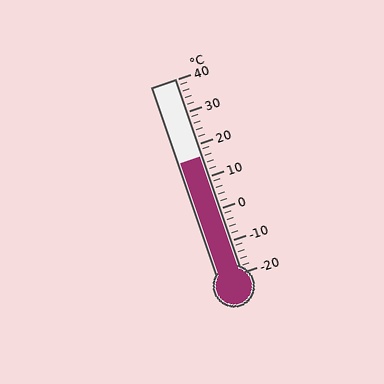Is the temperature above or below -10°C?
The temperature is above -10°C.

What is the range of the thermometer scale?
The thermometer scale ranges from -20°C to 40°C.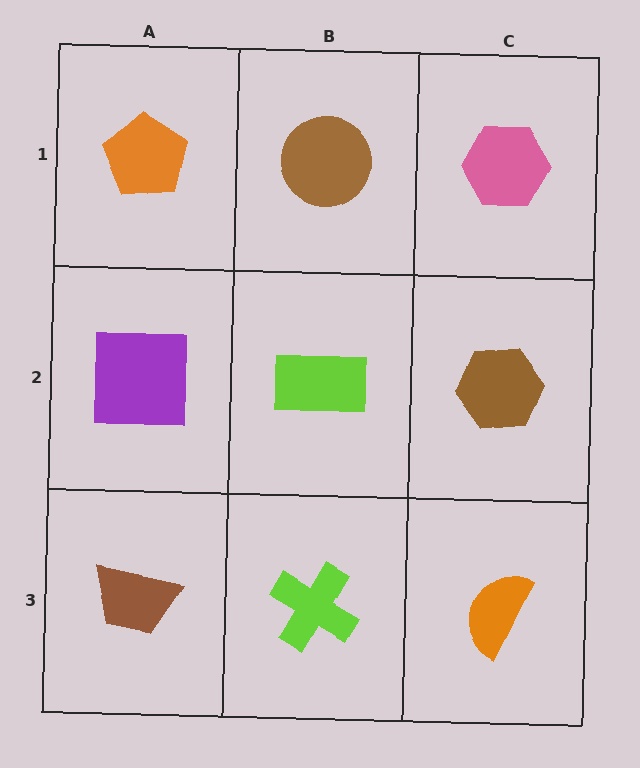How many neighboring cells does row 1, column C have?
2.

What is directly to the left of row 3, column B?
A brown trapezoid.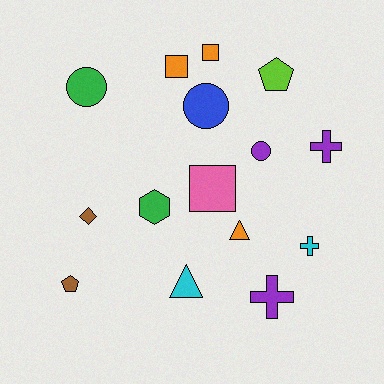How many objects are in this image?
There are 15 objects.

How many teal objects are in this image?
There are no teal objects.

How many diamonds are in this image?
There is 1 diamond.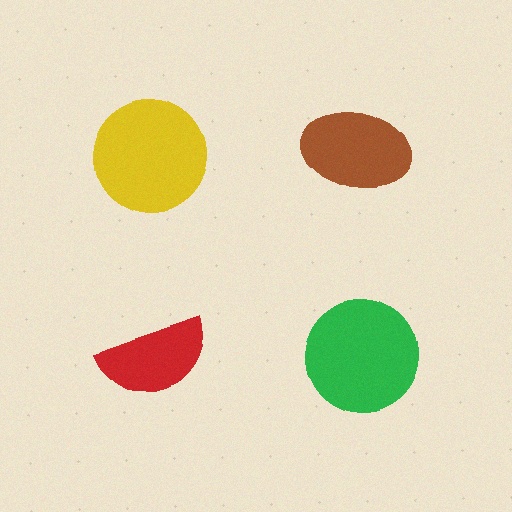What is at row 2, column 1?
A red semicircle.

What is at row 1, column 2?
A brown ellipse.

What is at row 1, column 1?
A yellow circle.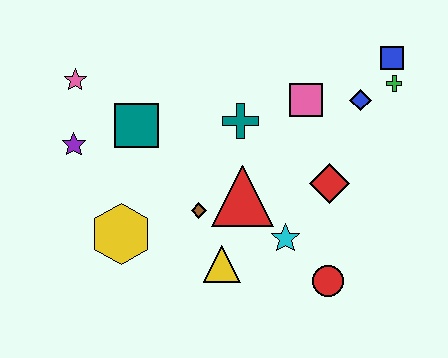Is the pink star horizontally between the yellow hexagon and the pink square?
No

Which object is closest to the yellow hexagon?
The brown diamond is closest to the yellow hexagon.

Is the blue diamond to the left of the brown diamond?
No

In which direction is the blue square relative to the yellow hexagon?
The blue square is to the right of the yellow hexagon.